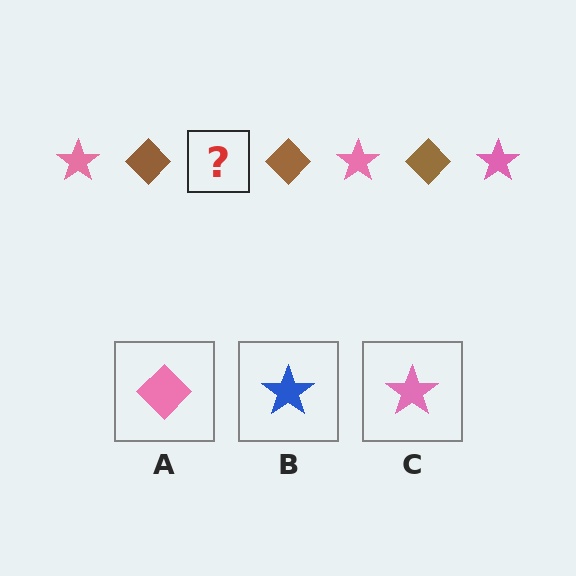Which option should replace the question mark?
Option C.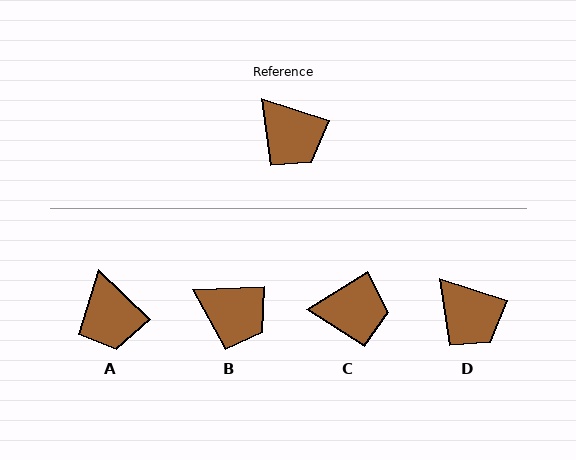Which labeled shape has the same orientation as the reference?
D.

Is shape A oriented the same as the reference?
No, it is off by about 25 degrees.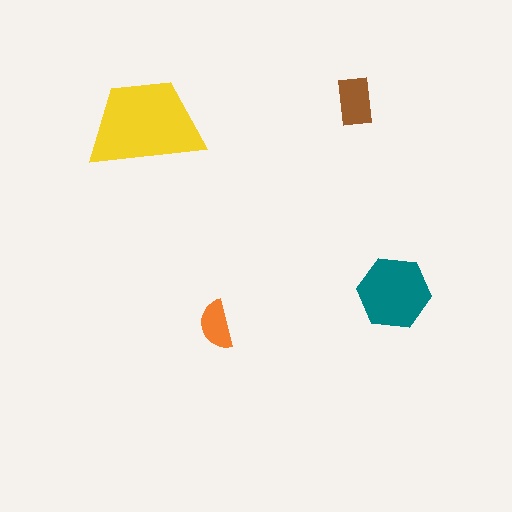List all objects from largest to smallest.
The yellow trapezoid, the teal hexagon, the brown rectangle, the orange semicircle.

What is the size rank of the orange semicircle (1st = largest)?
4th.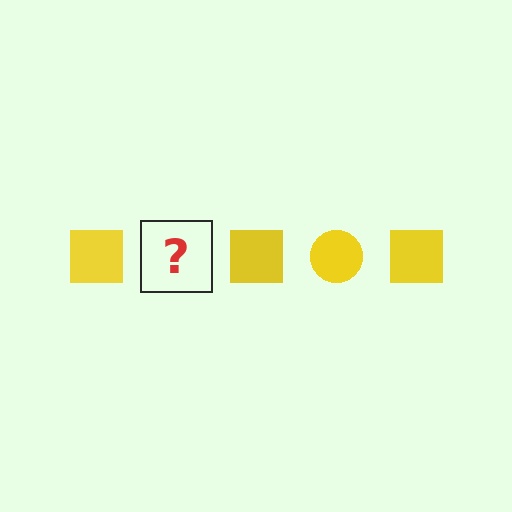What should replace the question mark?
The question mark should be replaced with a yellow circle.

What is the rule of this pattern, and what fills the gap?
The rule is that the pattern cycles through square, circle shapes in yellow. The gap should be filled with a yellow circle.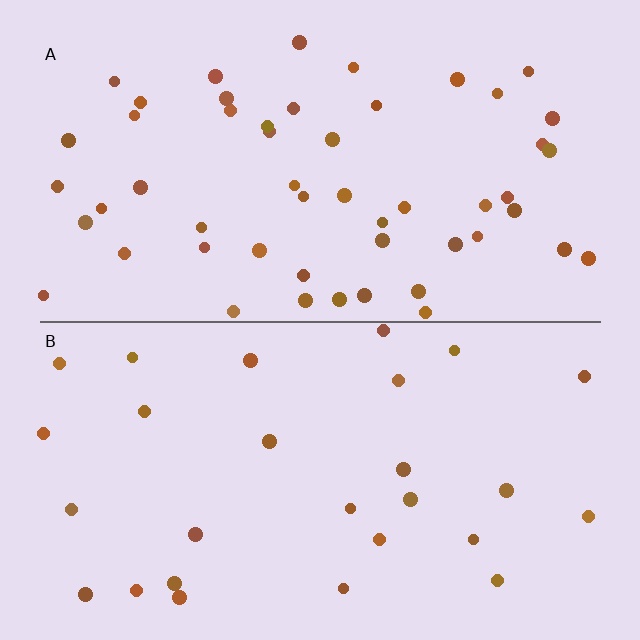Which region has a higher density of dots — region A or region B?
A (the top).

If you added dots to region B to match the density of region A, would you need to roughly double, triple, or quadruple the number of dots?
Approximately double.